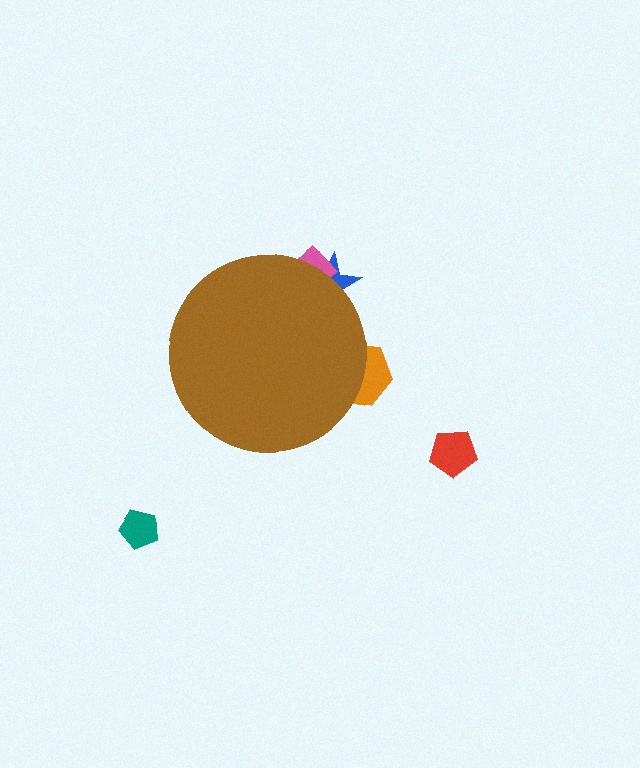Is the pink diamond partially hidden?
Yes, the pink diamond is partially hidden behind the brown circle.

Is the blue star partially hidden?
Yes, the blue star is partially hidden behind the brown circle.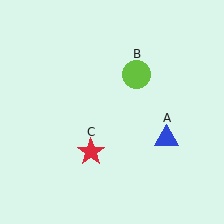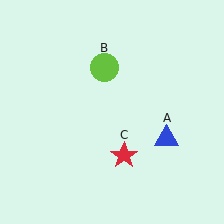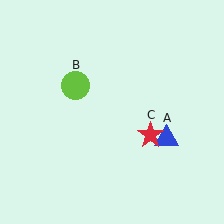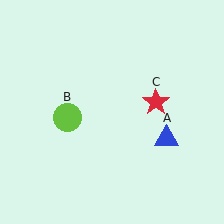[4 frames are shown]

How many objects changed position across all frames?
2 objects changed position: lime circle (object B), red star (object C).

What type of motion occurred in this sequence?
The lime circle (object B), red star (object C) rotated counterclockwise around the center of the scene.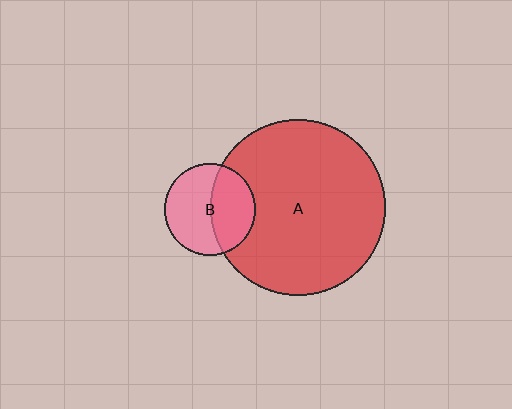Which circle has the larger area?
Circle A (red).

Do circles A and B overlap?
Yes.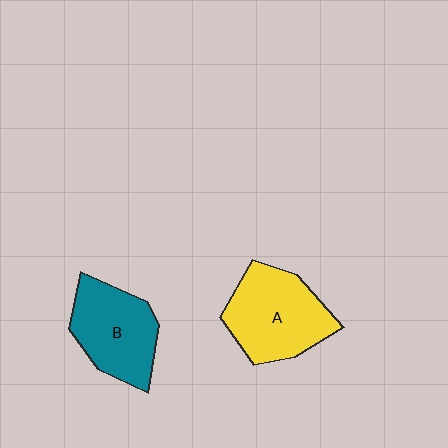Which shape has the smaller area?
Shape B (teal).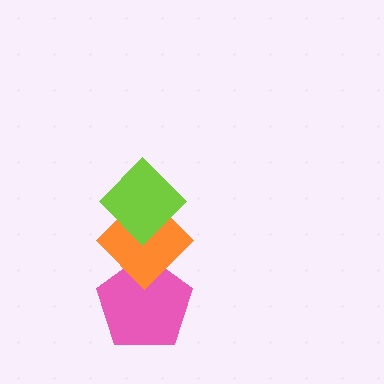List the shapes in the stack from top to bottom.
From top to bottom: the lime diamond, the orange diamond, the pink pentagon.